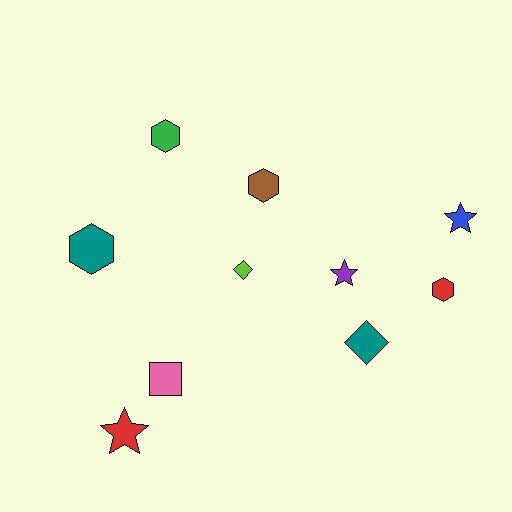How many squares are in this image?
There is 1 square.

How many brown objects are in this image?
There is 1 brown object.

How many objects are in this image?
There are 10 objects.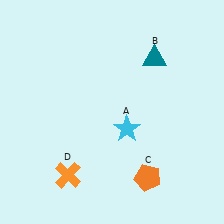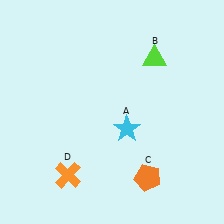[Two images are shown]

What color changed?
The triangle (B) changed from teal in Image 1 to lime in Image 2.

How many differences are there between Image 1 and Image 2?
There is 1 difference between the two images.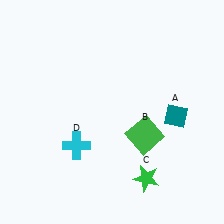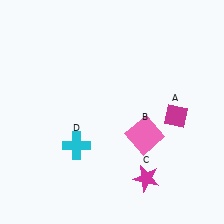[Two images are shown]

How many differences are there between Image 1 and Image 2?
There are 3 differences between the two images.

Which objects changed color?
A changed from teal to magenta. B changed from green to pink. C changed from green to magenta.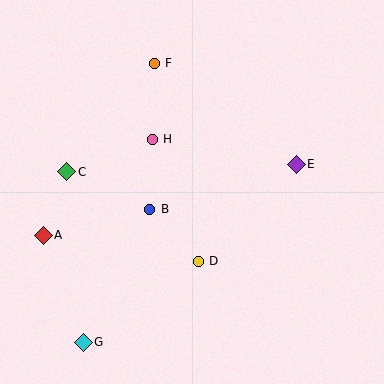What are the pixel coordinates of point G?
Point G is at (83, 342).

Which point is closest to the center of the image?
Point B at (150, 209) is closest to the center.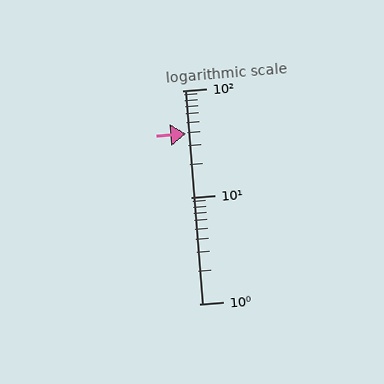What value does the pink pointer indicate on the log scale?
The pointer indicates approximately 39.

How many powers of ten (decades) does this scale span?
The scale spans 2 decades, from 1 to 100.